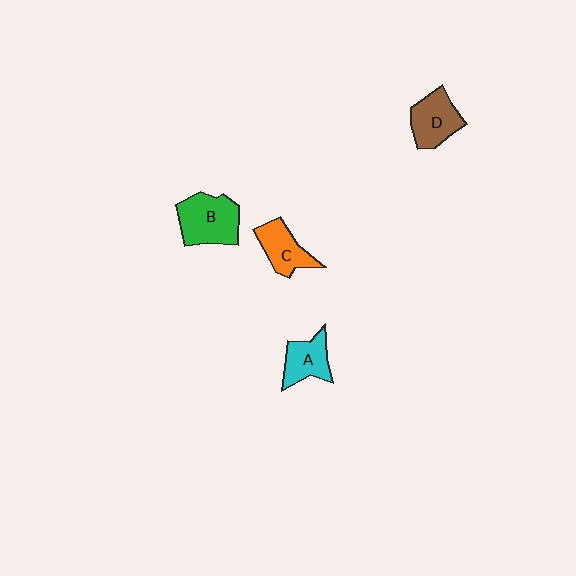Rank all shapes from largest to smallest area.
From largest to smallest: B (green), D (brown), C (orange), A (cyan).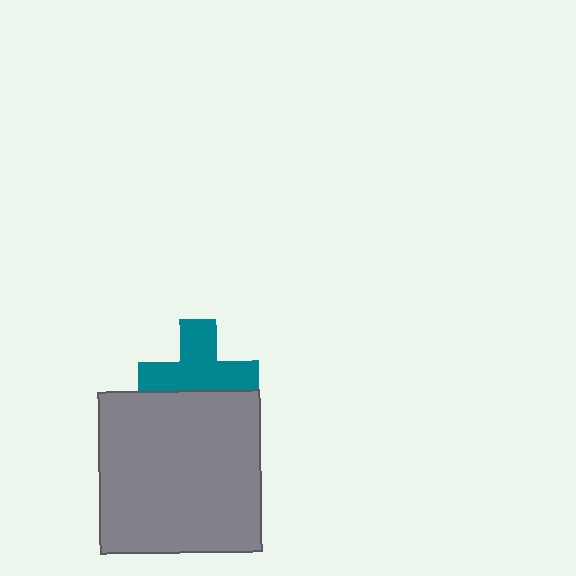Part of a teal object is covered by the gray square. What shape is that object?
It is a cross.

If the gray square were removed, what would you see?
You would see the complete teal cross.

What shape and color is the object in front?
The object in front is a gray square.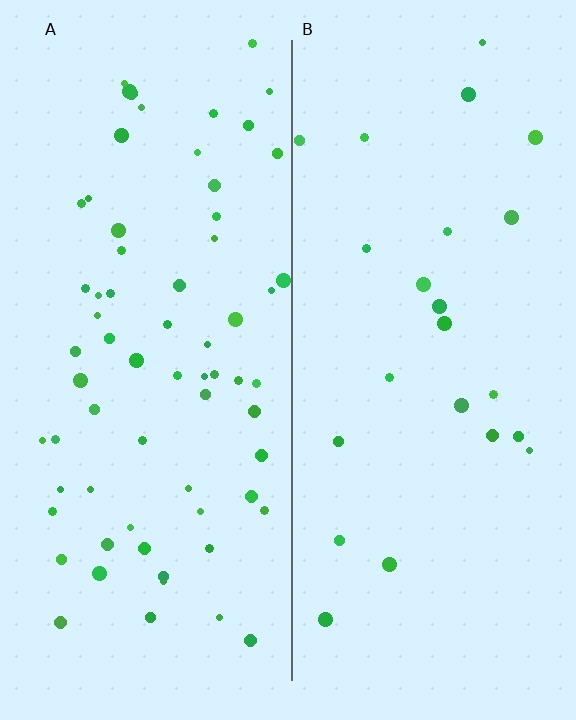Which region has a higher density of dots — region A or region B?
A (the left).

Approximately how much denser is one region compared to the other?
Approximately 2.9× — region A over region B.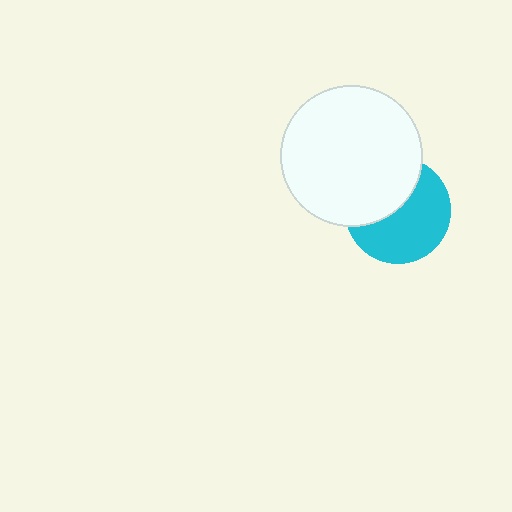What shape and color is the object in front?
The object in front is a white circle.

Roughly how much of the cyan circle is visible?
About half of it is visible (roughly 59%).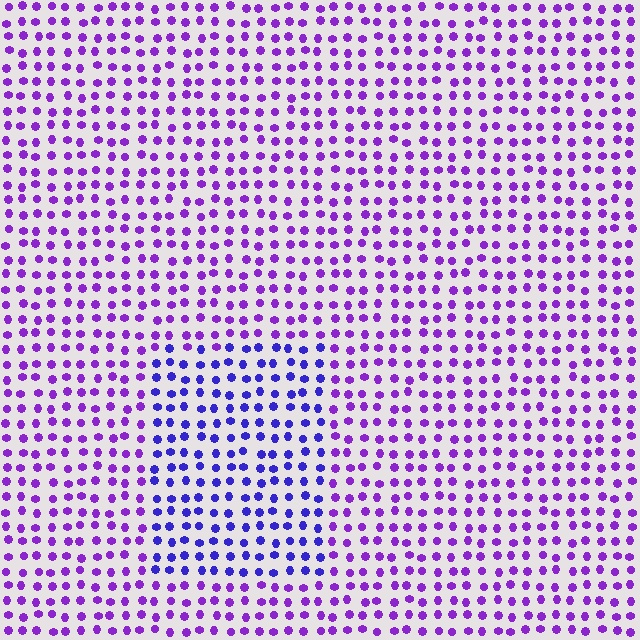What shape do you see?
I see a rectangle.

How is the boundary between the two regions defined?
The boundary is defined purely by a slight shift in hue (about 31 degrees). Spacing, size, and orientation are identical on both sides.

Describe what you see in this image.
The image is filled with small purple elements in a uniform arrangement. A rectangle-shaped region is visible where the elements are tinted to a slightly different hue, forming a subtle color boundary.